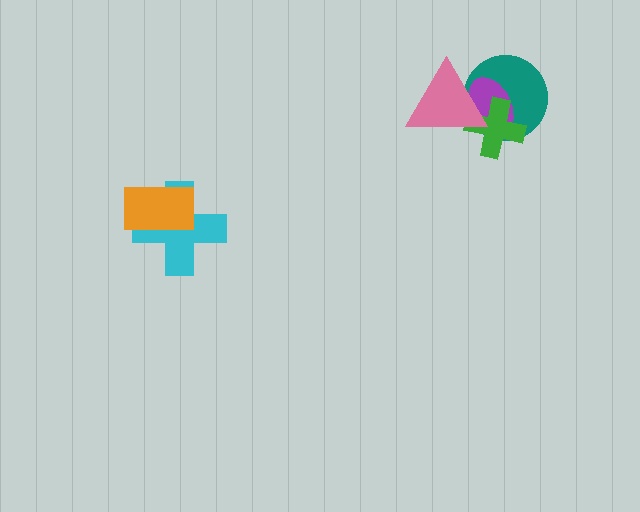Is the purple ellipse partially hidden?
Yes, it is partially covered by another shape.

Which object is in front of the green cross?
The pink triangle is in front of the green cross.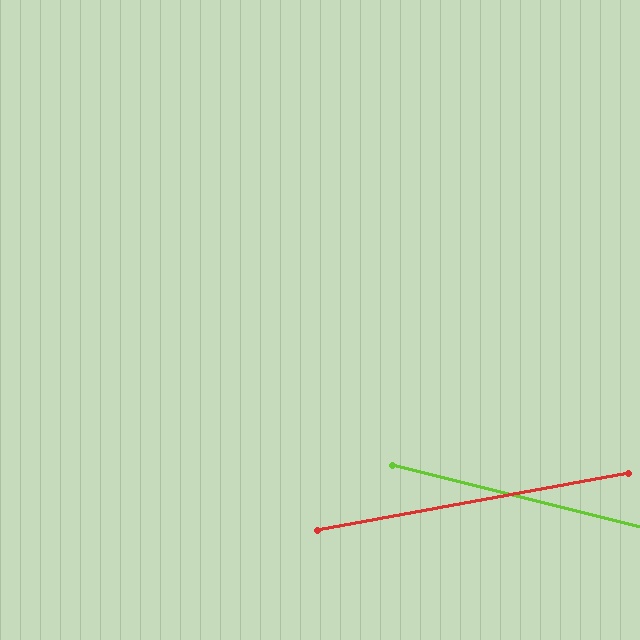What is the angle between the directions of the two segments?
Approximately 24 degrees.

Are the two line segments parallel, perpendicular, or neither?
Neither parallel nor perpendicular — they differ by about 24°.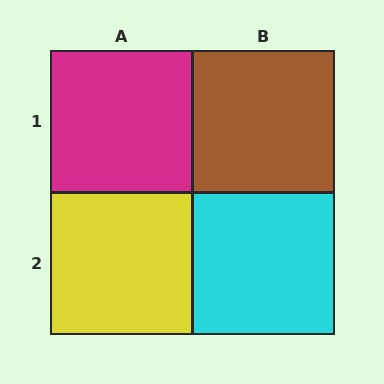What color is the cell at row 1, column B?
Brown.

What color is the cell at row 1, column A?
Magenta.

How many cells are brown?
1 cell is brown.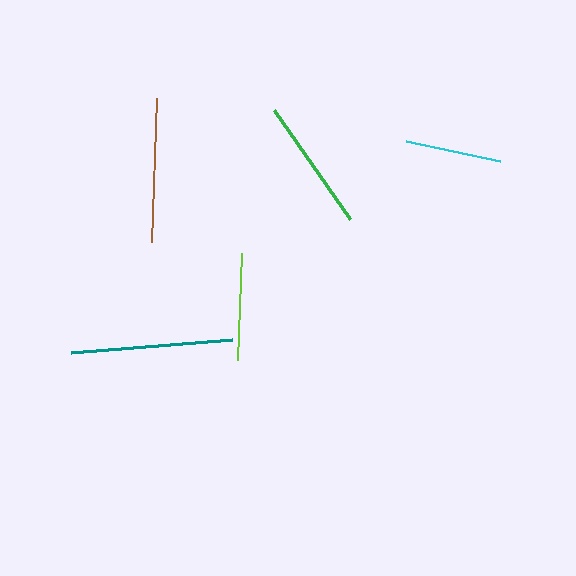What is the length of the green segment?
The green segment is approximately 134 pixels long.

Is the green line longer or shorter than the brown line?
The brown line is longer than the green line.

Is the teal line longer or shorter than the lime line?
The teal line is longer than the lime line.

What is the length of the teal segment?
The teal segment is approximately 162 pixels long.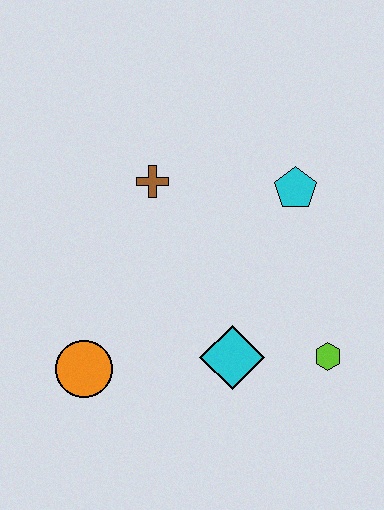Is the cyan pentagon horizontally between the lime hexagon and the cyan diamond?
Yes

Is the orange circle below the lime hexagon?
Yes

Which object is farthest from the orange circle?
The cyan pentagon is farthest from the orange circle.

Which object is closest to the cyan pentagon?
The brown cross is closest to the cyan pentagon.